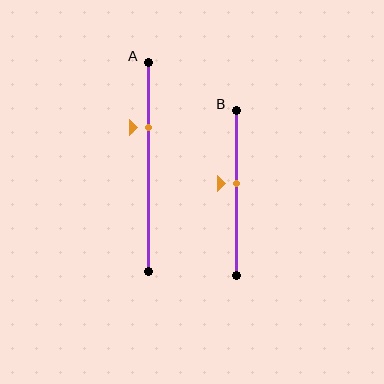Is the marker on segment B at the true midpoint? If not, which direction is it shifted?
No, the marker on segment B is shifted upward by about 6% of the segment length.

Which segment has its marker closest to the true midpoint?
Segment B has its marker closest to the true midpoint.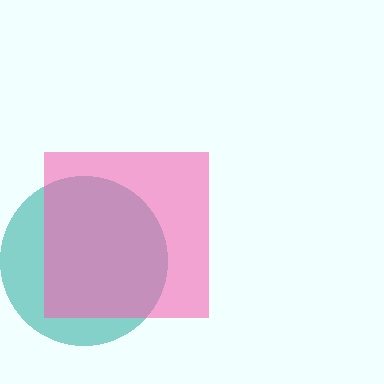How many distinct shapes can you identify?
There are 2 distinct shapes: a teal circle, a pink square.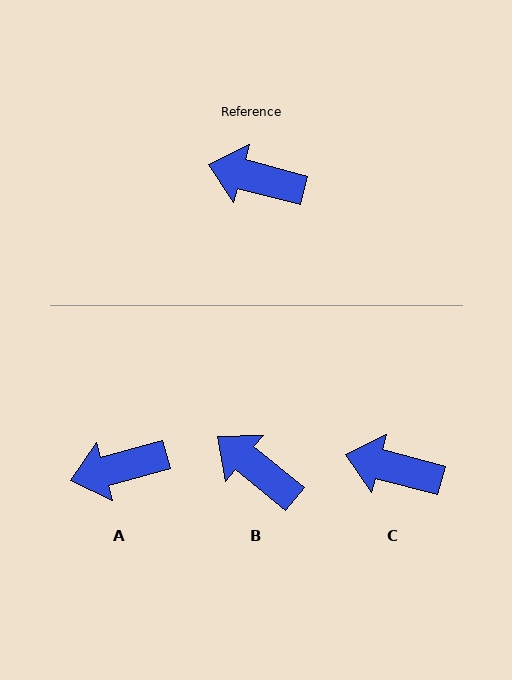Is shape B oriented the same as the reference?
No, it is off by about 24 degrees.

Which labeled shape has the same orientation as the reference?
C.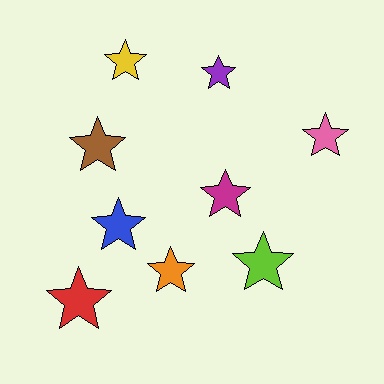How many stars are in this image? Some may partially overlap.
There are 9 stars.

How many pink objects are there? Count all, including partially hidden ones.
There is 1 pink object.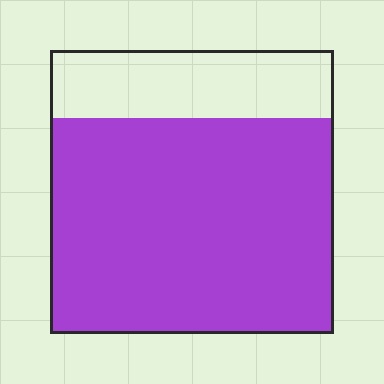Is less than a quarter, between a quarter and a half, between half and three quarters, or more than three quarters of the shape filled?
More than three quarters.